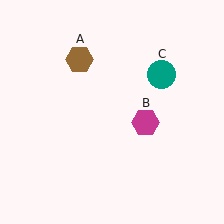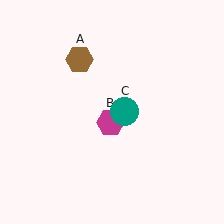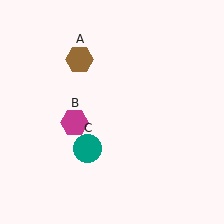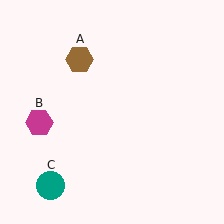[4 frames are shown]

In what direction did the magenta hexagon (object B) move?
The magenta hexagon (object B) moved left.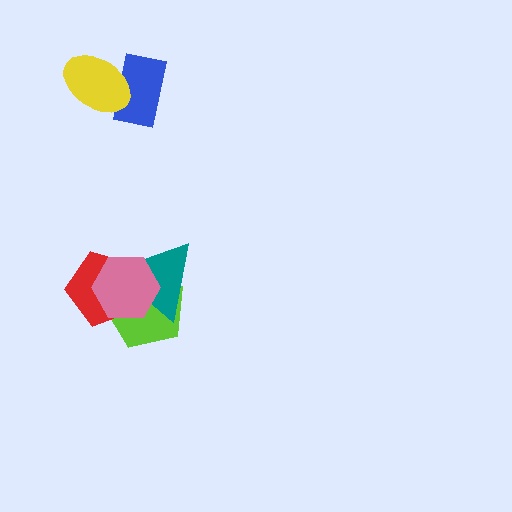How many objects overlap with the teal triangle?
3 objects overlap with the teal triangle.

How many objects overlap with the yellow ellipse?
1 object overlaps with the yellow ellipse.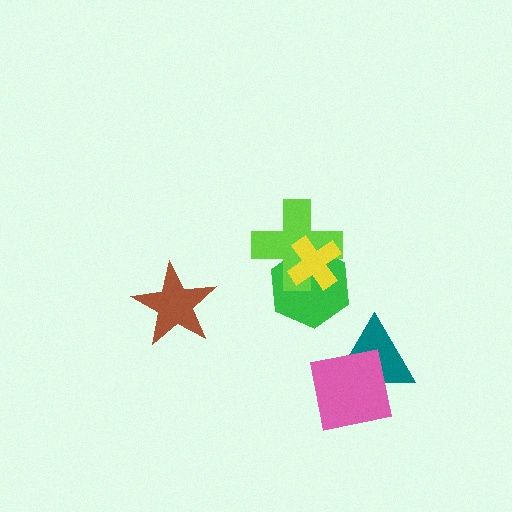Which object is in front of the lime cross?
The yellow cross is in front of the lime cross.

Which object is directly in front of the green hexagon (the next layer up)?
The lime cross is directly in front of the green hexagon.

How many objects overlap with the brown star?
0 objects overlap with the brown star.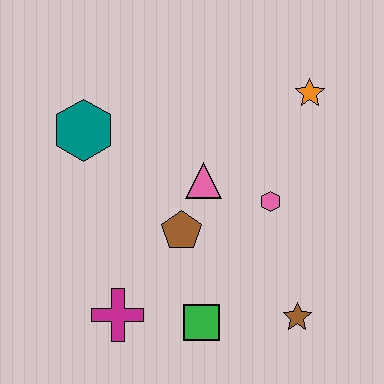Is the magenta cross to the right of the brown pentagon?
No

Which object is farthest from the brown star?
The teal hexagon is farthest from the brown star.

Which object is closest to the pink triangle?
The brown pentagon is closest to the pink triangle.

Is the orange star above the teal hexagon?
Yes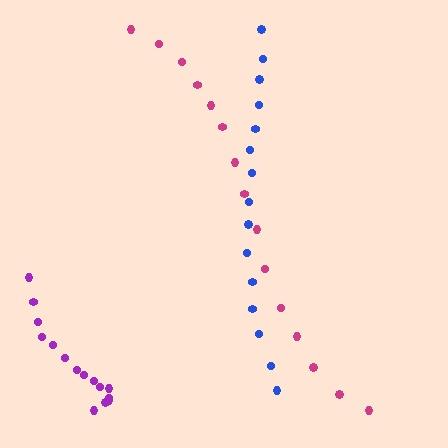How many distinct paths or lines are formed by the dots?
There are 3 distinct paths.